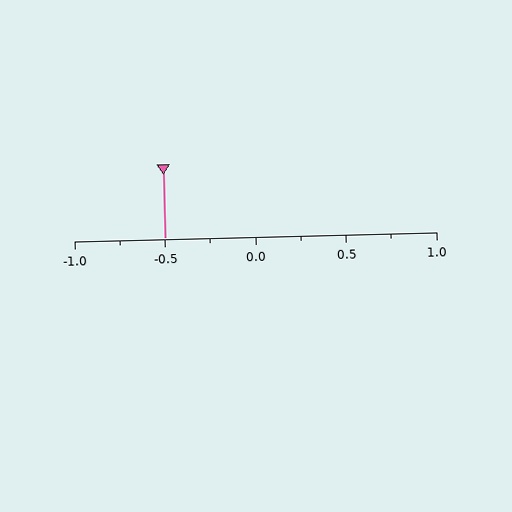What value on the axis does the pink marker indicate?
The marker indicates approximately -0.5.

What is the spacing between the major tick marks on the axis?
The major ticks are spaced 0.5 apart.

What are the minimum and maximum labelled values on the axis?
The axis runs from -1.0 to 1.0.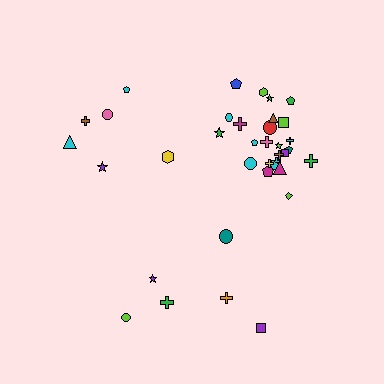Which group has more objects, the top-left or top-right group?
The top-right group.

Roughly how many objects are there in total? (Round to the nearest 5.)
Roughly 35 objects in total.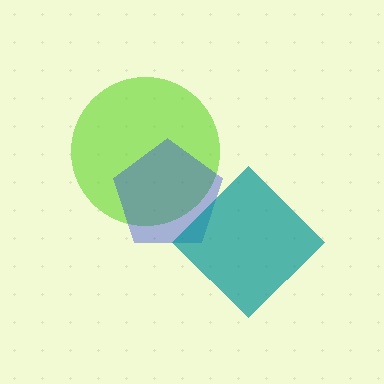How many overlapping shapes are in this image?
There are 3 overlapping shapes in the image.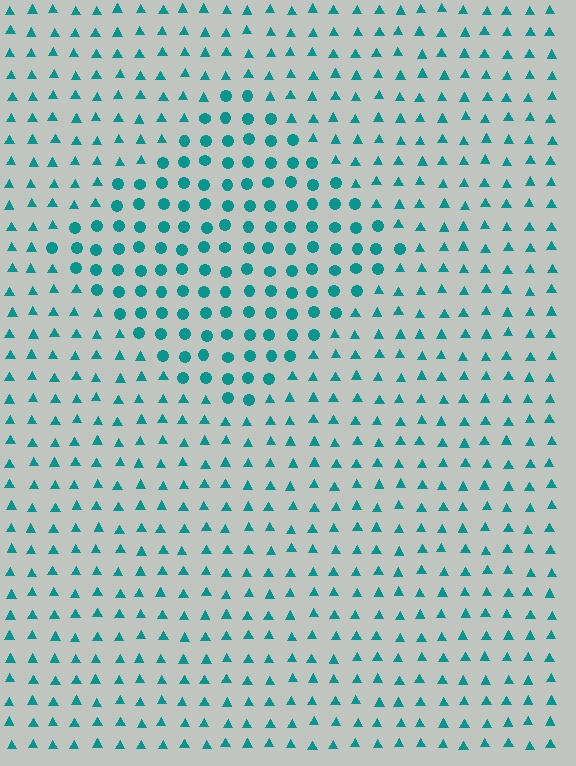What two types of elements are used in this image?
The image uses circles inside the diamond region and triangles outside it.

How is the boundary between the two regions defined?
The boundary is defined by a change in element shape: circles inside vs. triangles outside. All elements share the same color and spacing.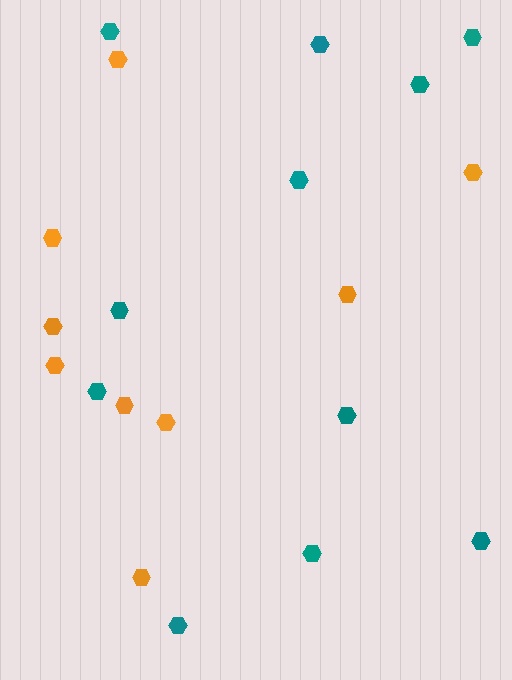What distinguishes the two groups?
There are 2 groups: one group of orange hexagons (9) and one group of teal hexagons (11).